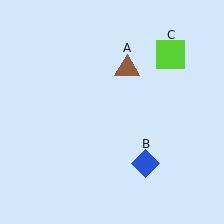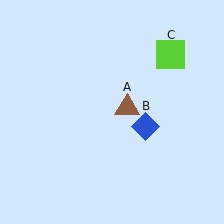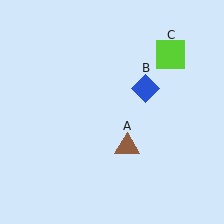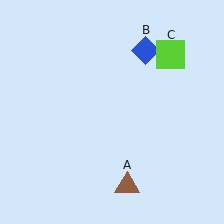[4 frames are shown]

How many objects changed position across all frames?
2 objects changed position: brown triangle (object A), blue diamond (object B).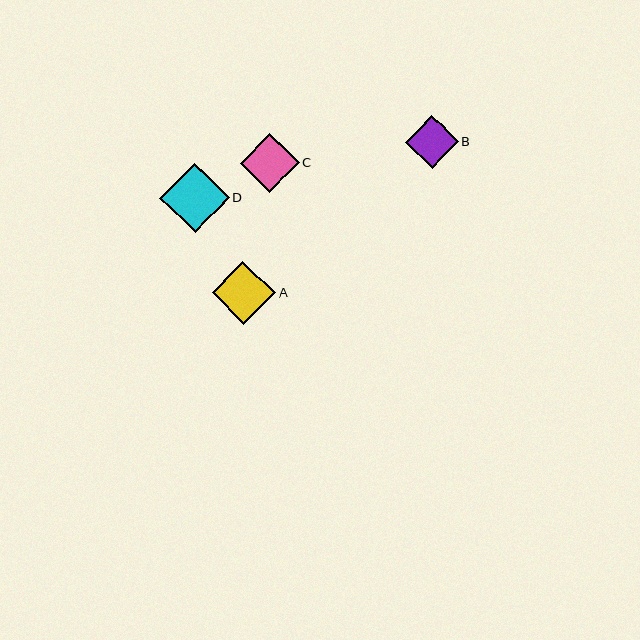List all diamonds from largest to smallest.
From largest to smallest: D, A, C, B.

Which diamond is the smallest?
Diamond B is the smallest with a size of approximately 52 pixels.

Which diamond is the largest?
Diamond D is the largest with a size of approximately 69 pixels.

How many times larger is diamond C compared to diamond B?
Diamond C is approximately 1.1 times the size of diamond B.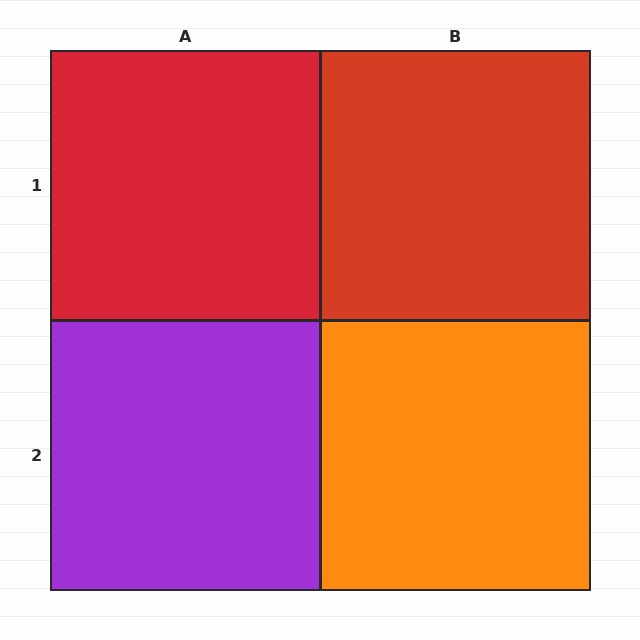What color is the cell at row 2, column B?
Orange.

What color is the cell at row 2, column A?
Purple.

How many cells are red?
2 cells are red.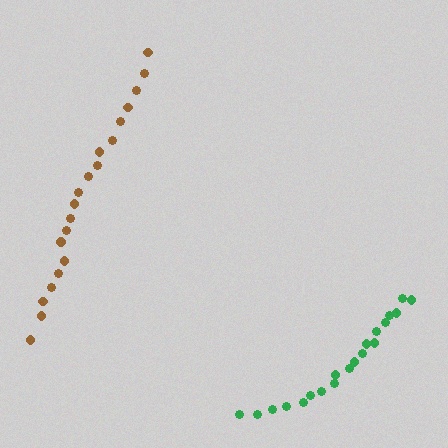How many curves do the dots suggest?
There are 2 distinct paths.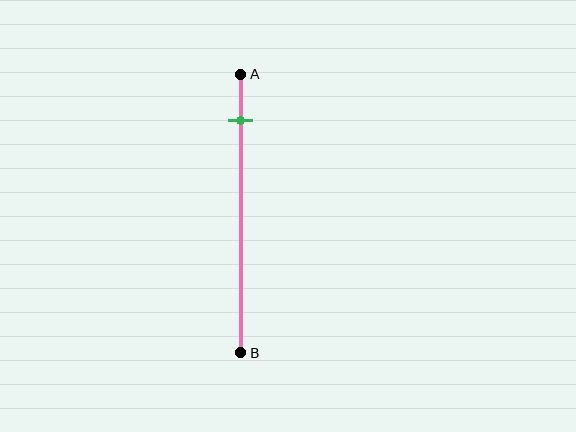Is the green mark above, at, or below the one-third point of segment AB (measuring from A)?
The green mark is above the one-third point of segment AB.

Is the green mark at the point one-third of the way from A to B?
No, the mark is at about 15% from A, not at the 33% one-third point.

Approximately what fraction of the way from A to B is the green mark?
The green mark is approximately 15% of the way from A to B.